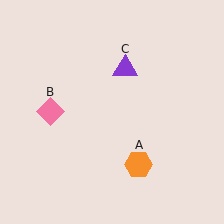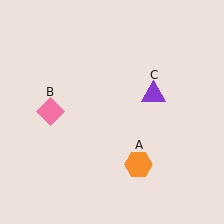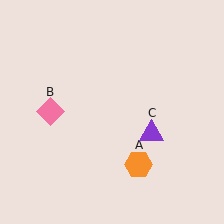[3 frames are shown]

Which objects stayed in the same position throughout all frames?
Orange hexagon (object A) and pink diamond (object B) remained stationary.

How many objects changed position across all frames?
1 object changed position: purple triangle (object C).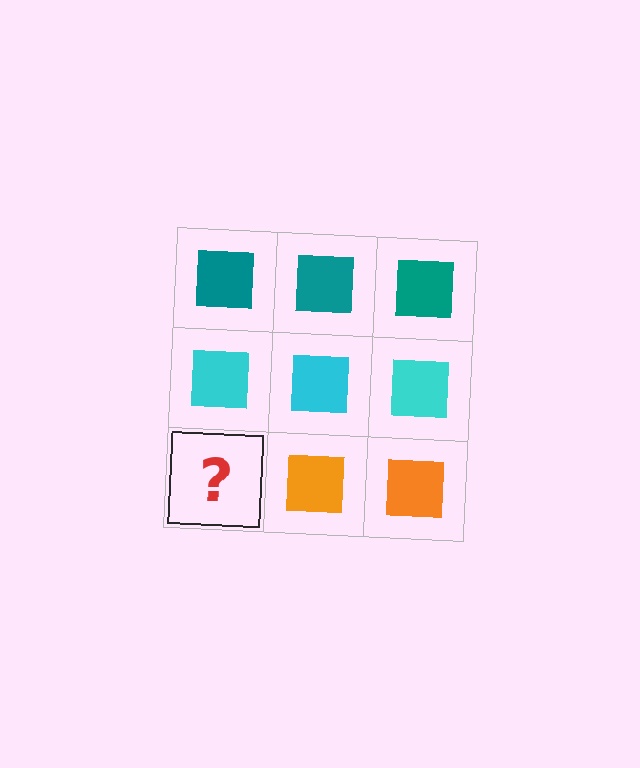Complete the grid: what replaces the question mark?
The question mark should be replaced with an orange square.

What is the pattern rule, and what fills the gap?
The rule is that each row has a consistent color. The gap should be filled with an orange square.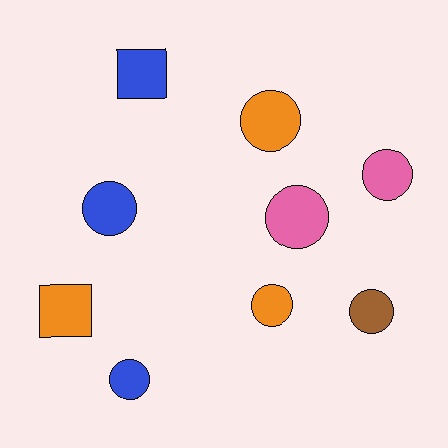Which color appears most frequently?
Blue, with 3 objects.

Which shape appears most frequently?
Circle, with 7 objects.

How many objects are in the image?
There are 9 objects.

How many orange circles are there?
There are 2 orange circles.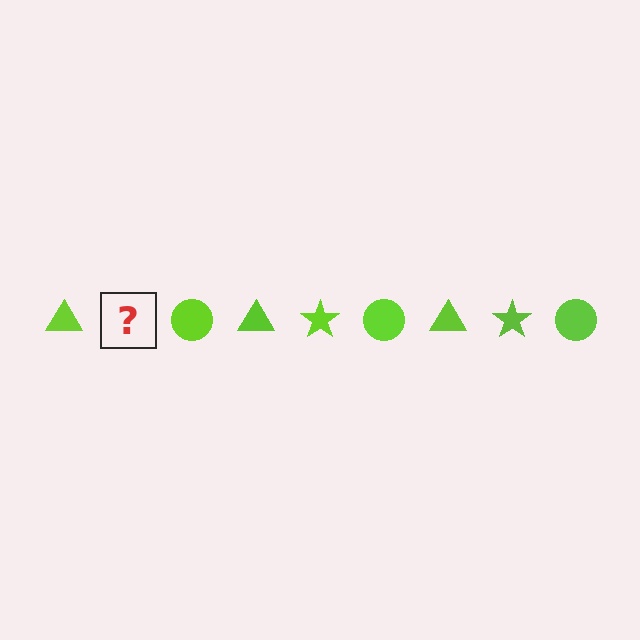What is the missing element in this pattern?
The missing element is a lime star.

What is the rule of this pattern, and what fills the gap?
The rule is that the pattern cycles through triangle, star, circle shapes in lime. The gap should be filled with a lime star.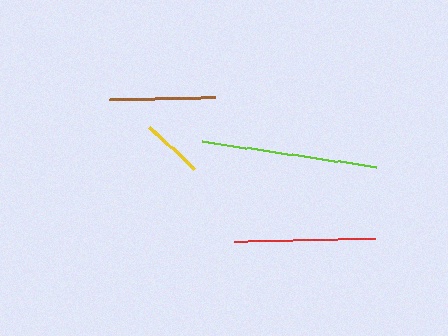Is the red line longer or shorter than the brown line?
The red line is longer than the brown line.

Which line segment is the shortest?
The yellow line is the shortest at approximately 62 pixels.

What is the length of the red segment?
The red segment is approximately 141 pixels long.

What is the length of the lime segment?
The lime segment is approximately 176 pixels long.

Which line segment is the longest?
The lime line is the longest at approximately 176 pixels.